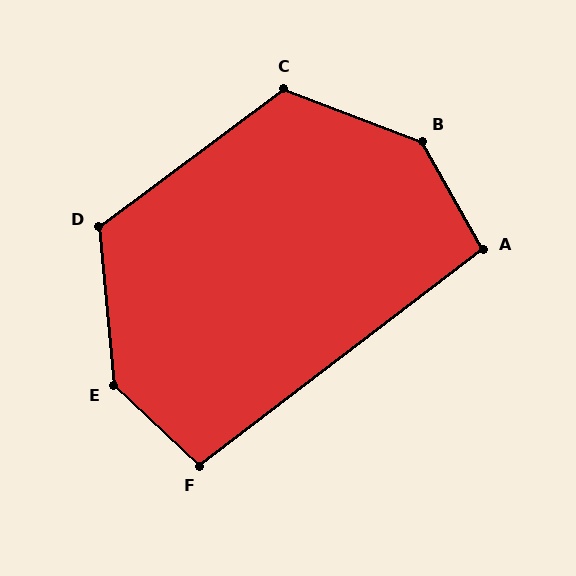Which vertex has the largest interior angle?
B, at approximately 140 degrees.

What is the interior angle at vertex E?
Approximately 139 degrees (obtuse).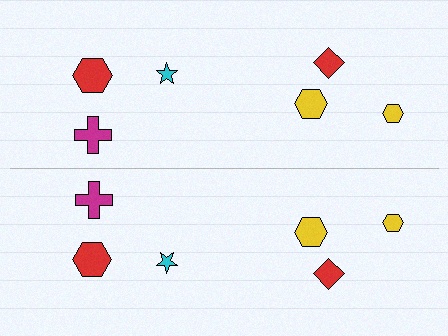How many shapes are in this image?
There are 12 shapes in this image.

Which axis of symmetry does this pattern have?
The pattern has a horizontal axis of symmetry running through the center of the image.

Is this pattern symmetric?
Yes, this pattern has bilateral (reflection) symmetry.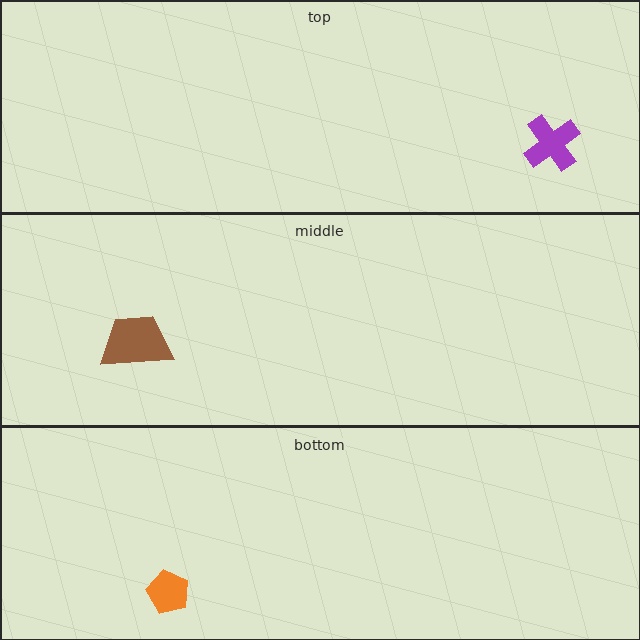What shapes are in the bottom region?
The orange pentagon.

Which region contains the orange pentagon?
The bottom region.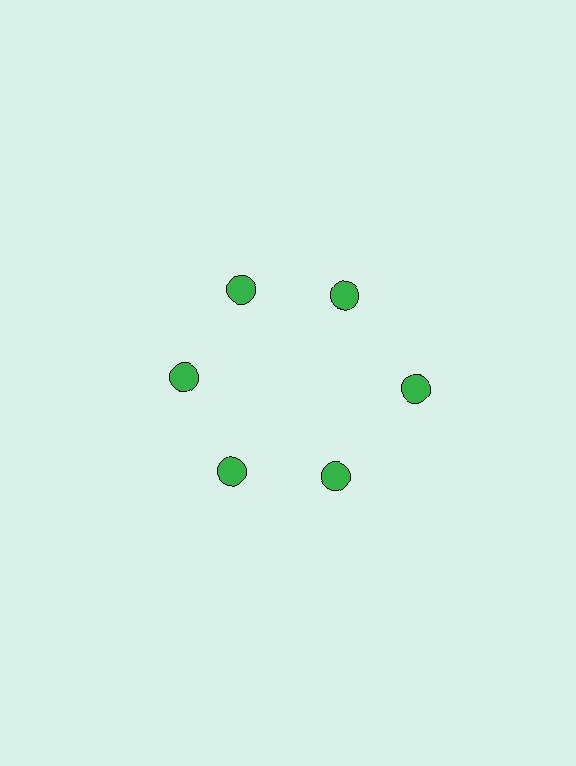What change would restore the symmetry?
The symmetry would be restored by moving it inward, back onto the ring so that all 6 circles sit at equal angles and equal distance from the center.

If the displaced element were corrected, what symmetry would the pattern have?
It would have 6-fold rotational symmetry — the pattern would map onto itself every 60 degrees.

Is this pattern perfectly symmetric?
No. The 6 green circles are arranged in a ring, but one element near the 3 o'clock position is pushed outward from the center, breaking the 6-fold rotational symmetry.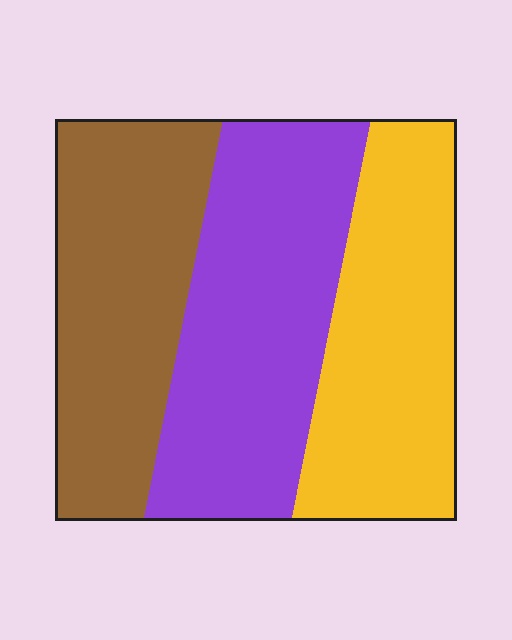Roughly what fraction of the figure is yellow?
Yellow covers 31% of the figure.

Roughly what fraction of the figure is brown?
Brown takes up about one third (1/3) of the figure.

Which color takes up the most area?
Purple, at roughly 35%.